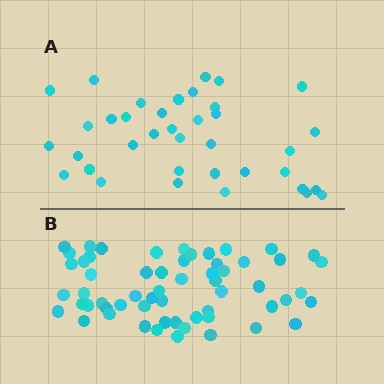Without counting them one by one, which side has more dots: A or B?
Region B (the bottom region) has more dots.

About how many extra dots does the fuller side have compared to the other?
Region B has approximately 20 more dots than region A.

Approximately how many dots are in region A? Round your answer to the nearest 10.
About 40 dots. (The exact count is 37, which rounds to 40.)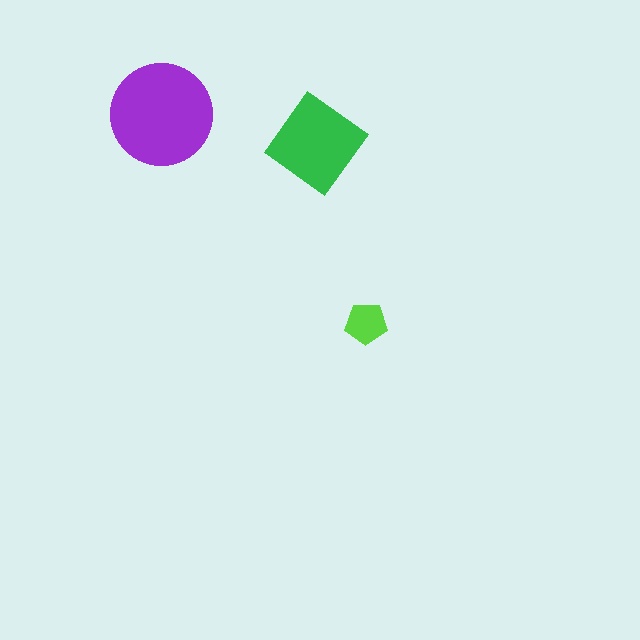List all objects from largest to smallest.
The purple circle, the green diamond, the lime pentagon.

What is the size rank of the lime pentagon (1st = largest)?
3rd.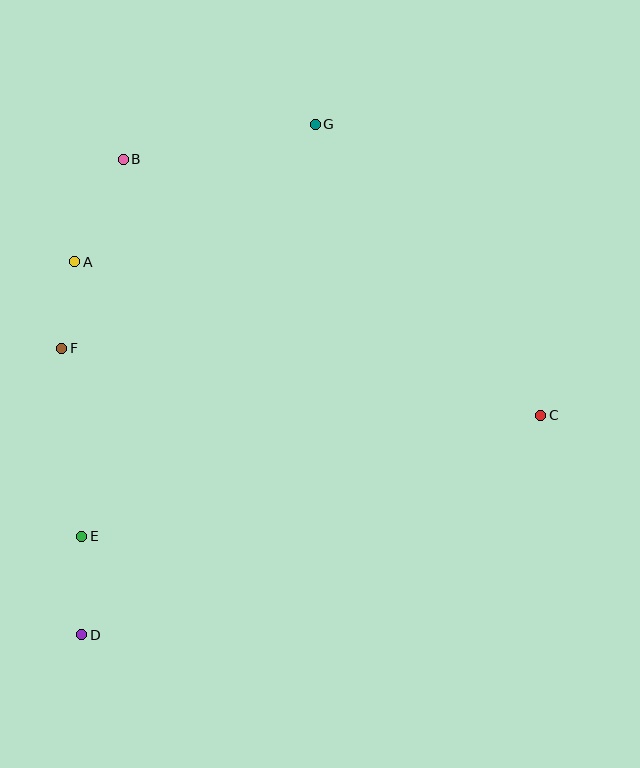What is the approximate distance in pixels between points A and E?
The distance between A and E is approximately 275 pixels.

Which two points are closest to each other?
Points A and F are closest to each other.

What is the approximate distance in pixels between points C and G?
The distance between C and G is approximately 368 pixels.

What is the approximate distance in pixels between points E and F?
The distance between E and F is approximately 189 pixels.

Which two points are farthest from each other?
Points D and G are farthest from each other.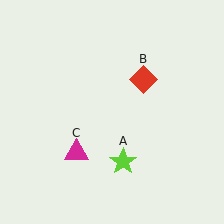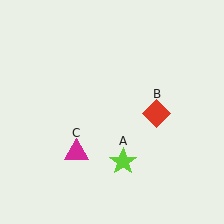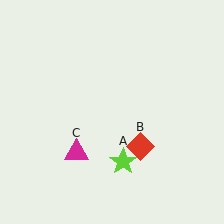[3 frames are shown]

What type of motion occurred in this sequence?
The red diamond (object B) rotated clockwise around the center of the scene.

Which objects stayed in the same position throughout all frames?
Lime star (object A) and magenta triangle (object C) remained stationary.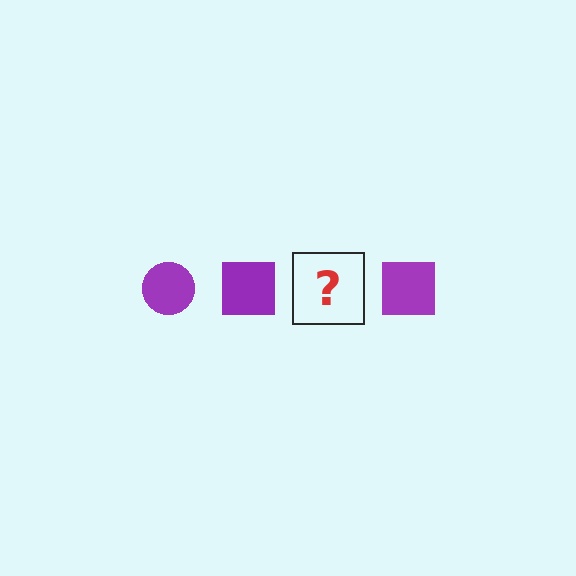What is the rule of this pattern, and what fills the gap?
The rule is that the pattern cycles through circle, square shapes in purple. The gap should be filled with a purple circle.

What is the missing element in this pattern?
The missing element is a purple circle.